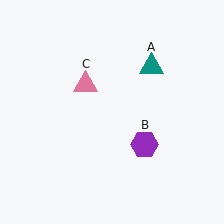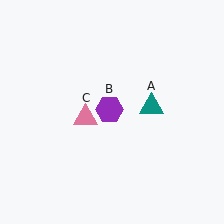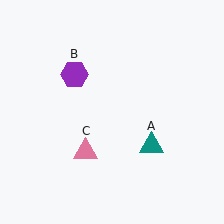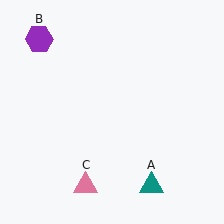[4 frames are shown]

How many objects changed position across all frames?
3 objects changed position: teal triangle (object A), purple hexagon (object B), pink triangle (object C).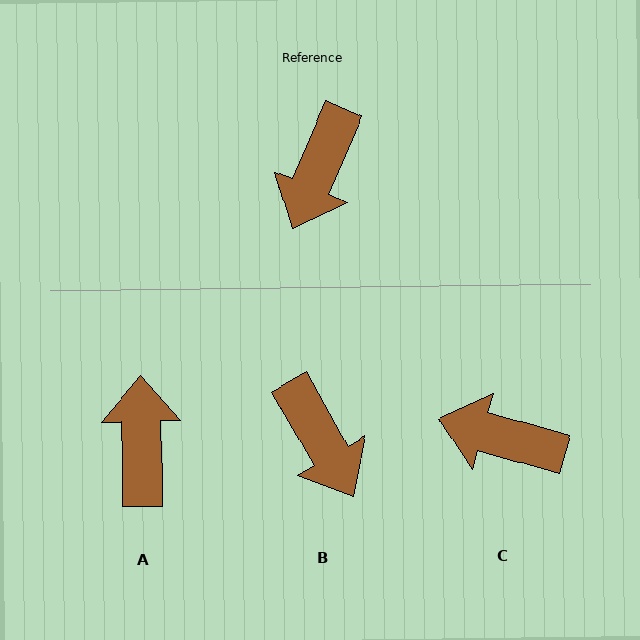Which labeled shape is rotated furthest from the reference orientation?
A, about 156 degrees away.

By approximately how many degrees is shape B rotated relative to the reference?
Approximately 53 degrees counter-clockwise.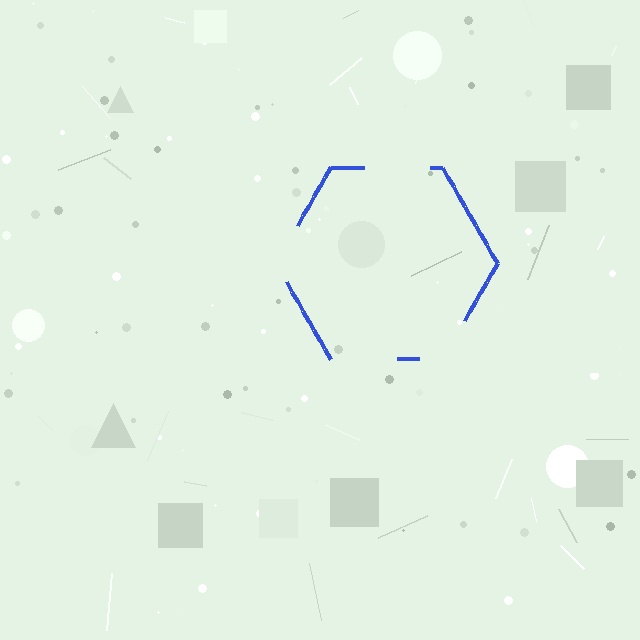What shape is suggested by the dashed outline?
The dashed outline suggests a hexagon.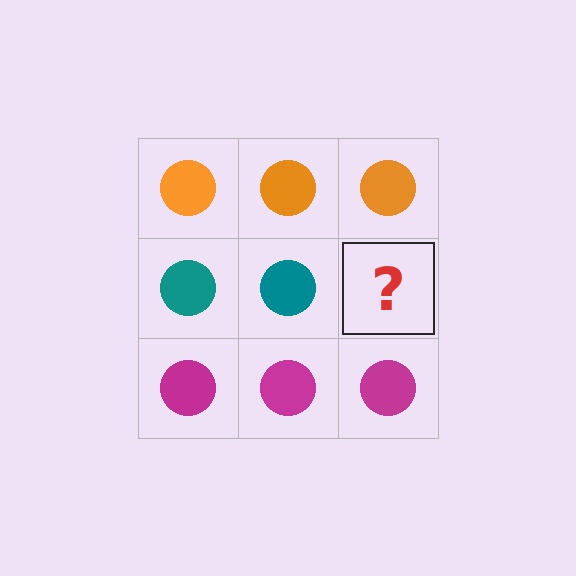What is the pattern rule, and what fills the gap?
The rule is that each row has a consistent color. The gap should be filled with a teal circle.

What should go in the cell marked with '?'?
The missing cell should contain a teal circle.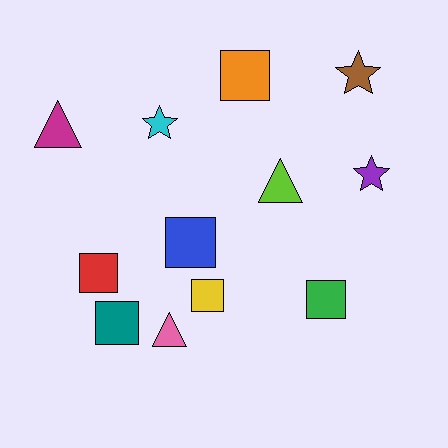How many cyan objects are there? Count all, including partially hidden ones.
There is 1 cyan object.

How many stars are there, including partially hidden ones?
There are 3 stars.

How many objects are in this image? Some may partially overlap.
There are 12 objects.